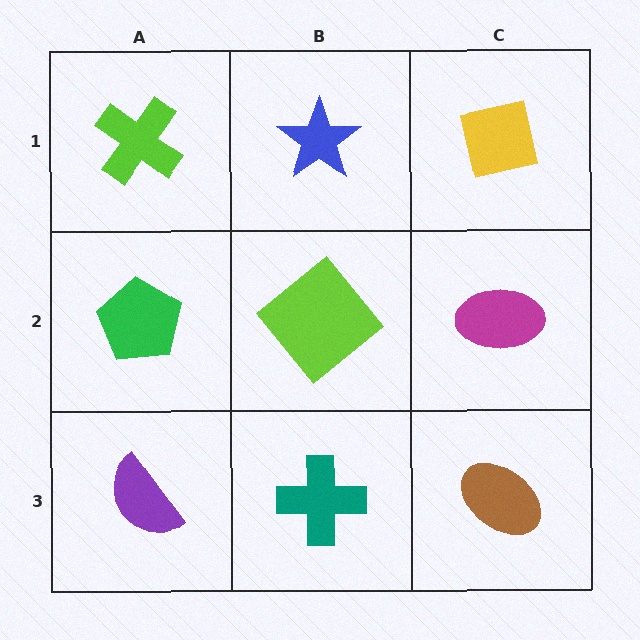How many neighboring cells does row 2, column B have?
4.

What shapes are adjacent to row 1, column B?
A lime diamond (row 2, column B), a lime cross (row 1, column A), a yellow square (row 1, column C).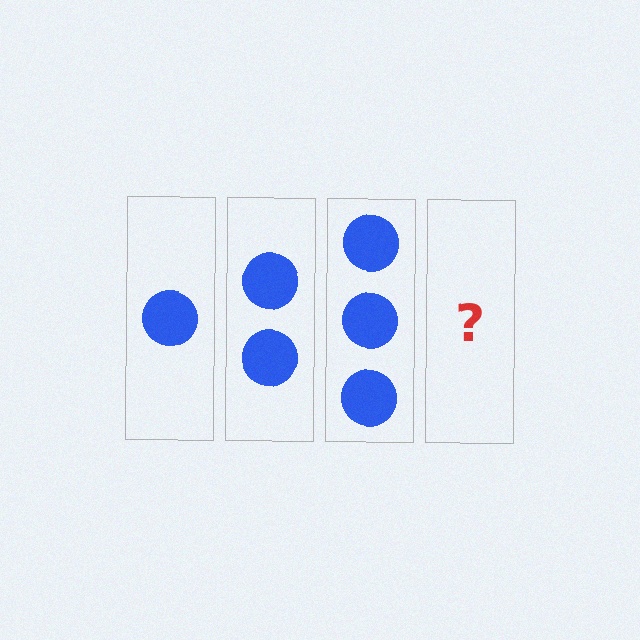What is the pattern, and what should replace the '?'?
The pattern is that each step adds one more circle. The '?' should be 4 circles.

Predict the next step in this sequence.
The next step is 4 circles.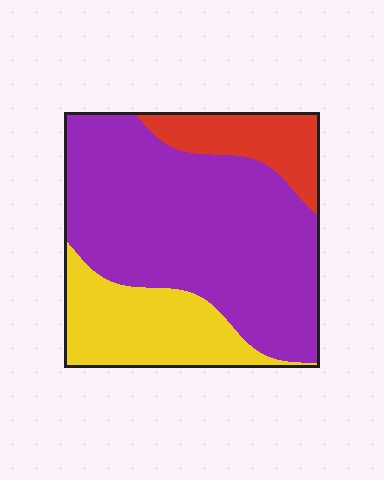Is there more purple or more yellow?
Purple.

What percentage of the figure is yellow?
Yellow takes up about one quarter (1/4) of the figure.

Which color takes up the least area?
Red, at roughly 15%.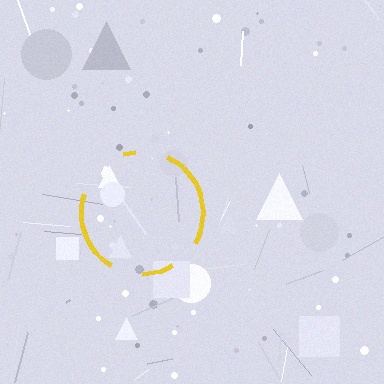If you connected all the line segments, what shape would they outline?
They would outline a circle.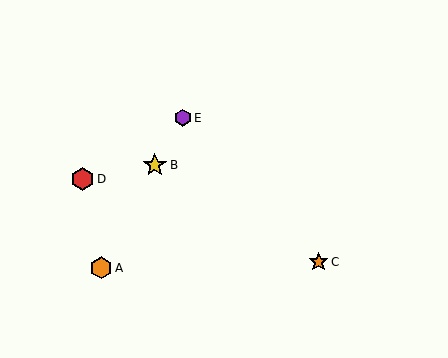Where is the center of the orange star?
The center of the orange star is at (319, 262).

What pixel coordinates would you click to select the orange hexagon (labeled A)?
Click at (101, 268) to select the orange hexagon A.